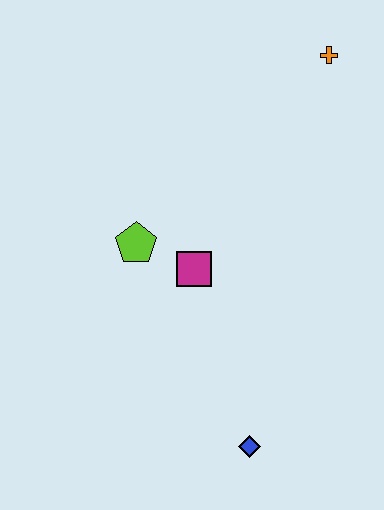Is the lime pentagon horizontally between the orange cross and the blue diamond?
No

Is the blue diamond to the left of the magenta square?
No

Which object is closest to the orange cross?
The magenta square is closest to the orange cross.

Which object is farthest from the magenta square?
The orange cross is farthest from the magenta square.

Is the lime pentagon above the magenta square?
Yes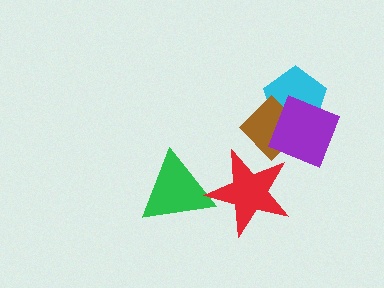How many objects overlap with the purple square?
2 objects overlap with the purple square.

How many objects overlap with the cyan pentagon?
2 objects overlap with the cyan pentagon.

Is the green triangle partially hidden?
Yes, it is partially covered by another shape.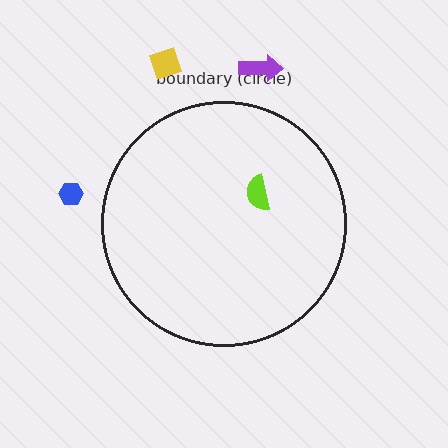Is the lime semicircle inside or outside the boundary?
Inside.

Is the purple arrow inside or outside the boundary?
Outside.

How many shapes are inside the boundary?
1 inside, 3 outside.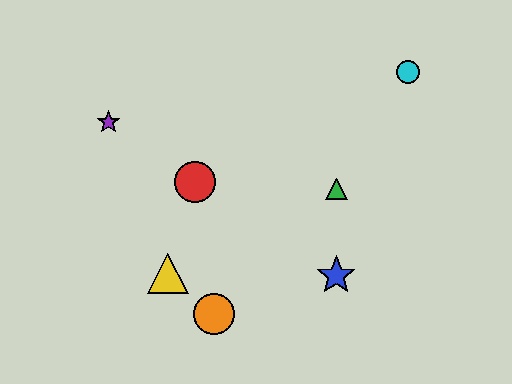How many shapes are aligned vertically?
2 shapes (the blue star, the green triangle) are aligned vertically.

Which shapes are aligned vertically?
The blue star, the green triangle are aligned vertically.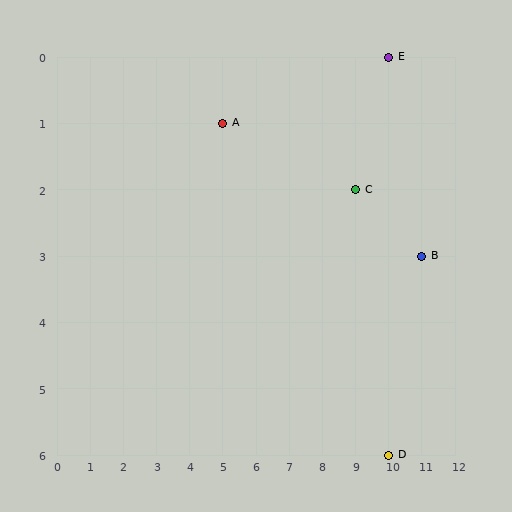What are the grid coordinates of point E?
Point E is at grid coordinates (10, 0).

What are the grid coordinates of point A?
Point A is at grid coordinates (5, 1).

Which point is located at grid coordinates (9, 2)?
Point C is at (9, 2).